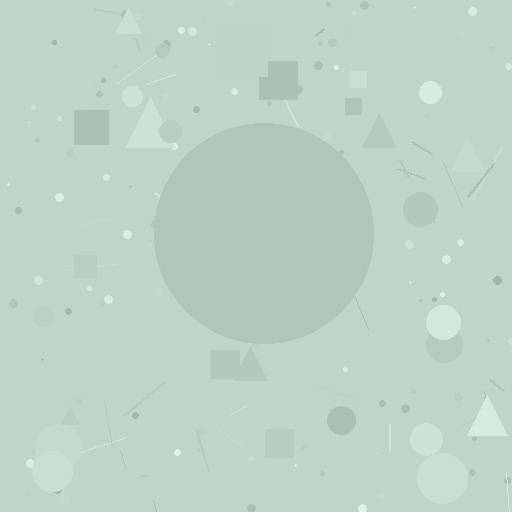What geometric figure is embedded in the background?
A circle is embedded in the background.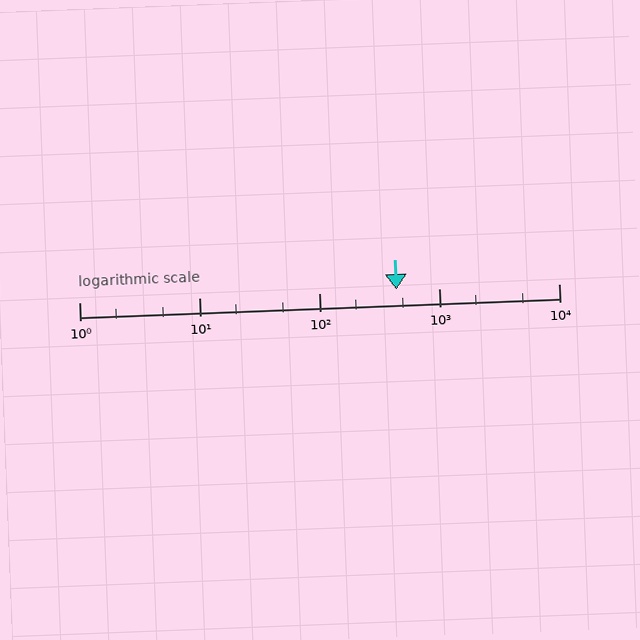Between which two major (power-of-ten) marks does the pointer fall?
The pointer is between 100 and 1000.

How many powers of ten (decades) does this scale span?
The scale spans 4 decades, from 1 to 10000.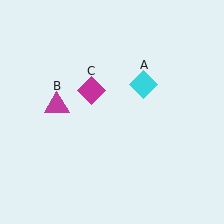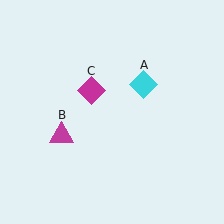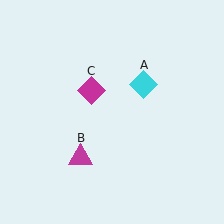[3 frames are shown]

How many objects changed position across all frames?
1 object changed position: magenta triangle (object B).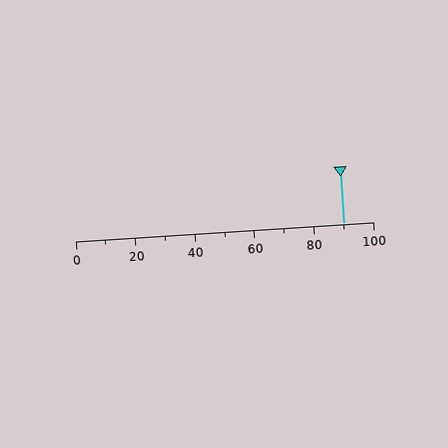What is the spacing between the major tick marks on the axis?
The major ticks are spaced 20 apart.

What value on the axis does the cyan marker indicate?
The marker indicates approximately 90.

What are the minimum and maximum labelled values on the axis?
The axis runs from 0 to 100.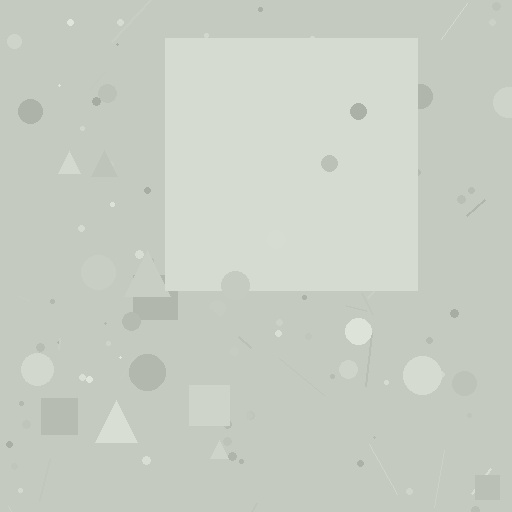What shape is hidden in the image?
A square is hidden in the image.